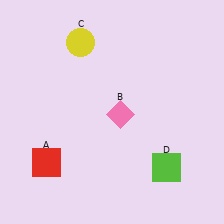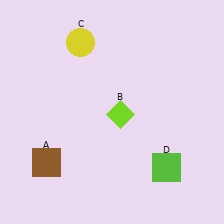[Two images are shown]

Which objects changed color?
A changed from red to brown. B changed from pink to lime.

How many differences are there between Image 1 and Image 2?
There are 2 differences between the two images.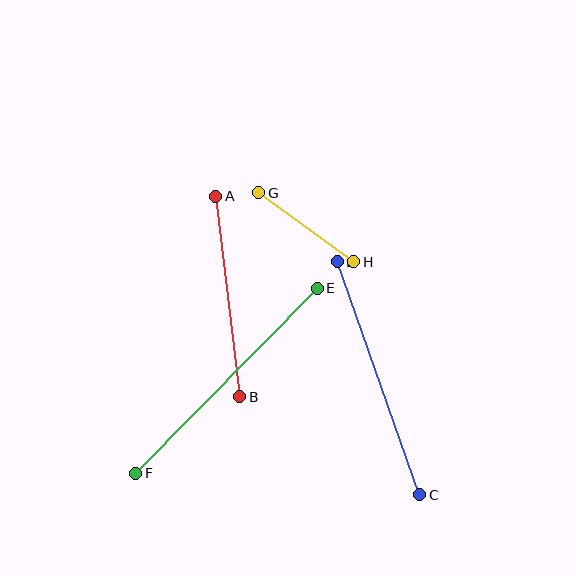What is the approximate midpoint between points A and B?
The midpoint is at approximately (228, 297) pixels.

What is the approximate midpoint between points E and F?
The midpoint is at approximately (227, 381) pixels.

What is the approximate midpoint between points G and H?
The midpoint is at approximately (306, 227) pixels.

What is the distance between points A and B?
The distance is approximately 202 pixels.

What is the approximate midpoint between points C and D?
The midpoint is at approximately (378, 378) pixels.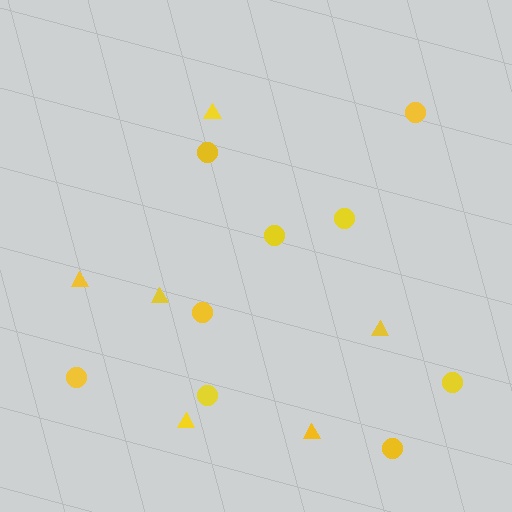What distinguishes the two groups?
There are 2 groups: one group of circles (9) and one group of triangles (6).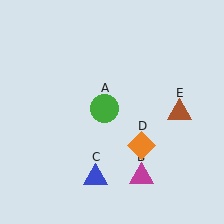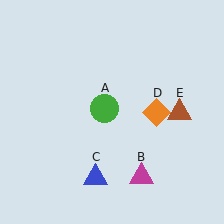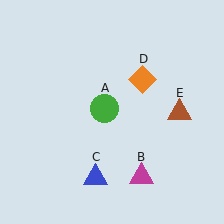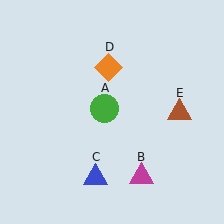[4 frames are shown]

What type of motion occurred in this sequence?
The orange diamond (object D) rotated counterclockwise around the center of the scene.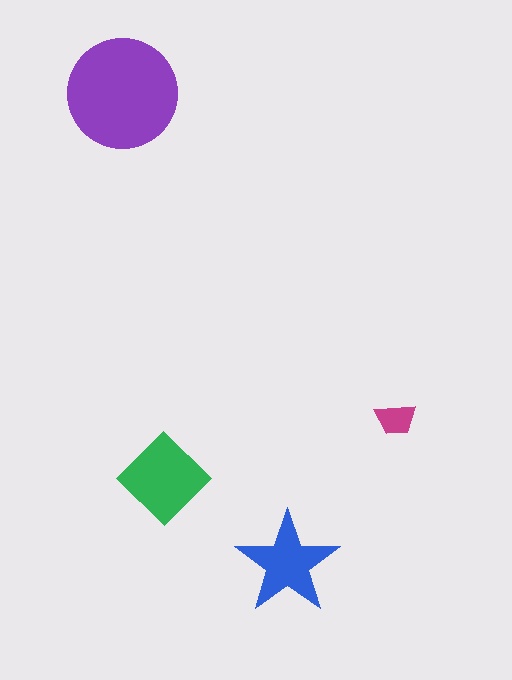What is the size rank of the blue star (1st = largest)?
3rd.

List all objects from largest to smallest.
The purple circle, the green diamond, the blue star, the magenta trapezoid.